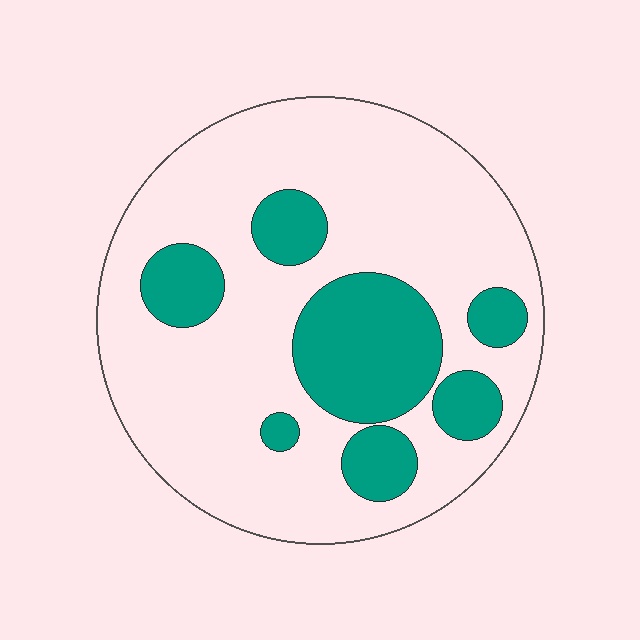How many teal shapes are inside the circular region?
7.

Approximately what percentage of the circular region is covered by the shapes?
Approximately 25%.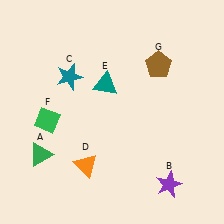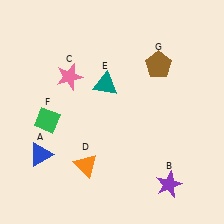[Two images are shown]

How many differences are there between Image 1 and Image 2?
There are 2 differences between the two images.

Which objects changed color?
A changed from green to blue. C changed from teal to pink.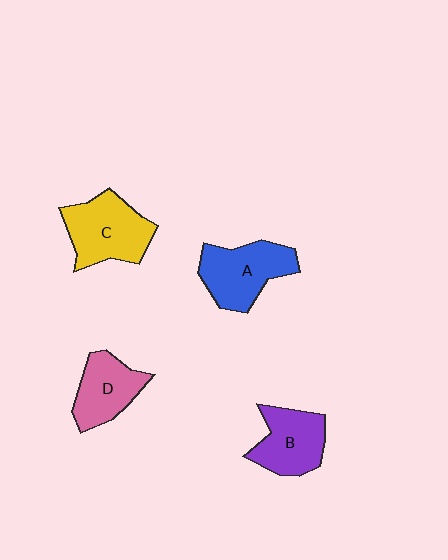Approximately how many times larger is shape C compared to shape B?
Approximately 1.2 times.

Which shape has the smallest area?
Shape D (pink).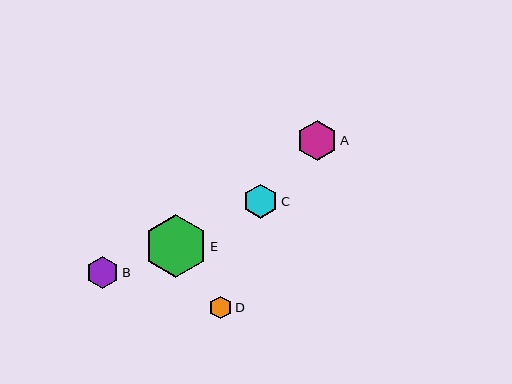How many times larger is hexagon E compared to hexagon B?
Hexagon E is approximately 1.9 times the size of hexagon B.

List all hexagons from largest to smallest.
From largest to smallest: E, A, C, B, D.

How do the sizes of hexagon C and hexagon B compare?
Hexagon C and hexagon B are approximately the same size.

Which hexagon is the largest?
Hexagon E is the largest with a size of approximately 63 pixels.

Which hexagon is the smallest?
Hexagon D is the smallest with a size of approximately 22 pixels.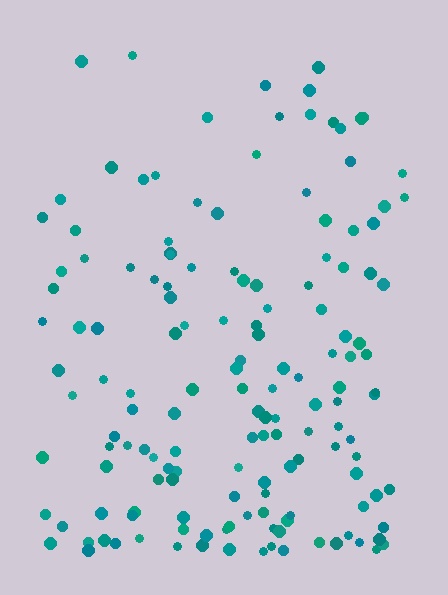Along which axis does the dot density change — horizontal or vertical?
Vertical.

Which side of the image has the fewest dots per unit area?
The top.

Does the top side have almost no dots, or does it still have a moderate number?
Still a moderate number, just noticeably fewer than the bottom.